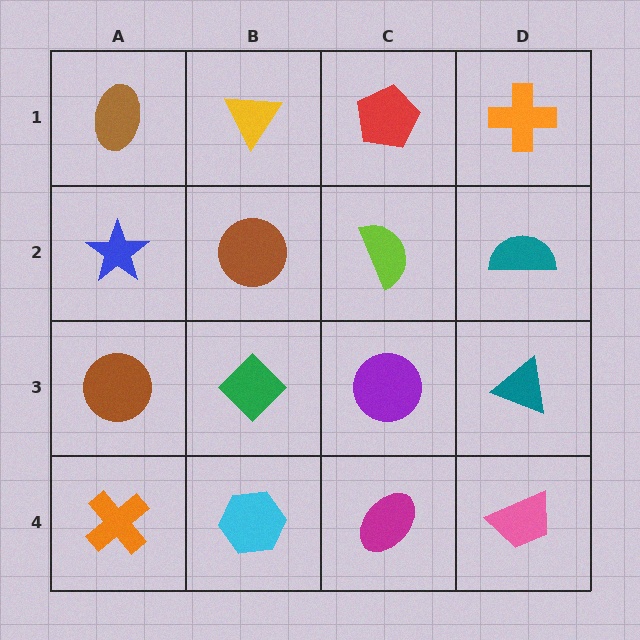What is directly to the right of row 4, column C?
A pink trapezoid.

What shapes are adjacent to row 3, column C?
A lime semicircle (row 2, column C), a magenta ellipse (row 4, column C), a green diamond (row 3, column B), a teal triangle (row 3, column D).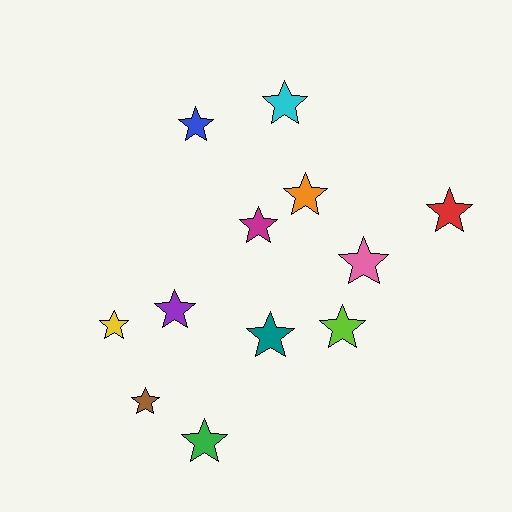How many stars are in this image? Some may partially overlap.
There are 12 stars.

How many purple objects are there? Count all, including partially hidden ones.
There is 1 purple object.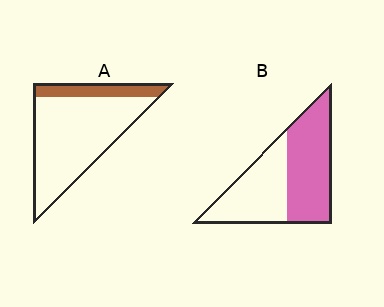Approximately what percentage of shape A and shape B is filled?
A is approximately 20% and B is approximately 55%.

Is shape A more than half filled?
No.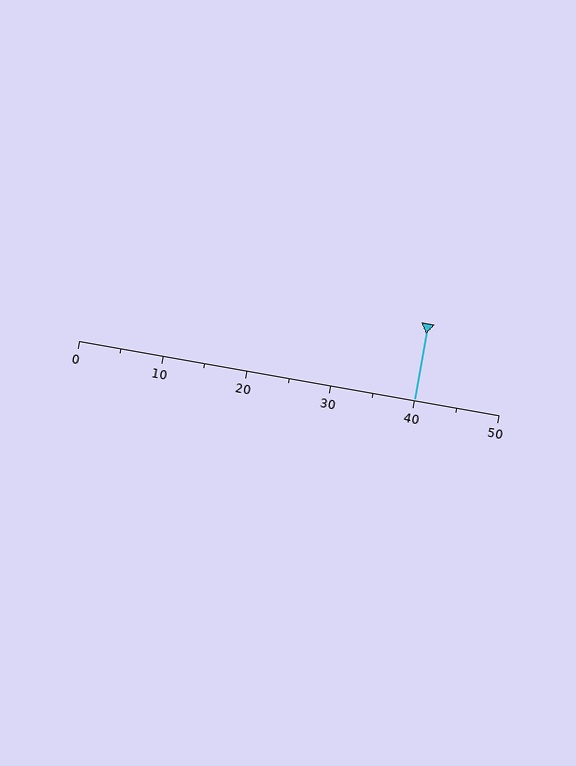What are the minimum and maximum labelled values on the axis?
The axis runs from 0 to 50.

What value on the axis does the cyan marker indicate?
The marker indicates approximately 40.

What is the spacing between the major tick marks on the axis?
The major ticks are spaced 10 apart.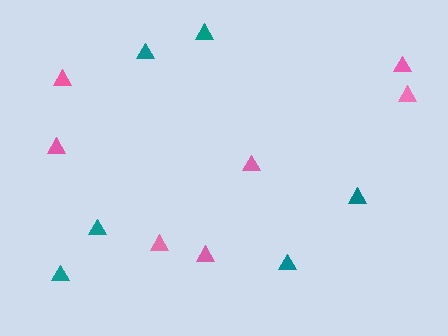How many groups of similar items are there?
There are 2 groups: one group of pink triangles (7) and one group of teal triangles (6).